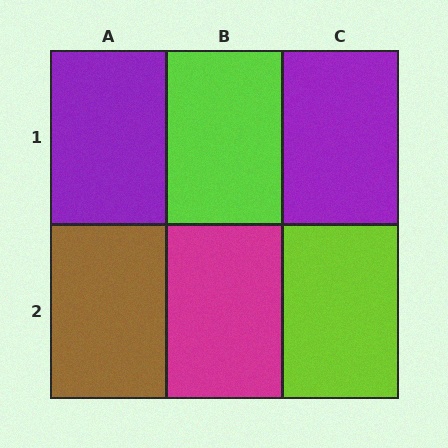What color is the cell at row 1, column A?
Purple.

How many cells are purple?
2 cells are purple.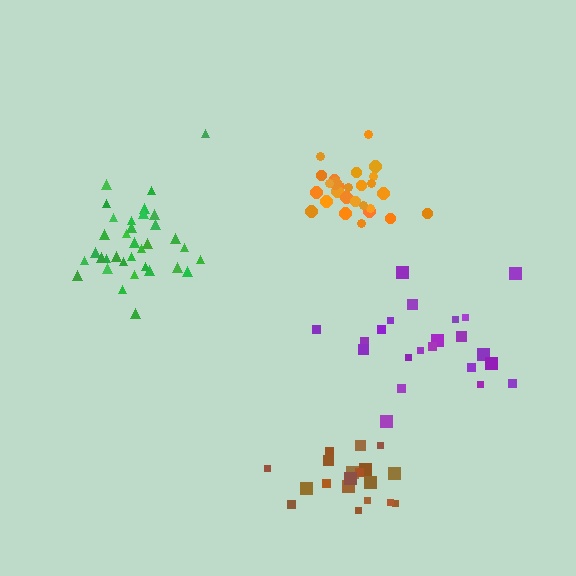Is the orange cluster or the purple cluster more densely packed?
Orange.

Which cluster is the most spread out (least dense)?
Purple.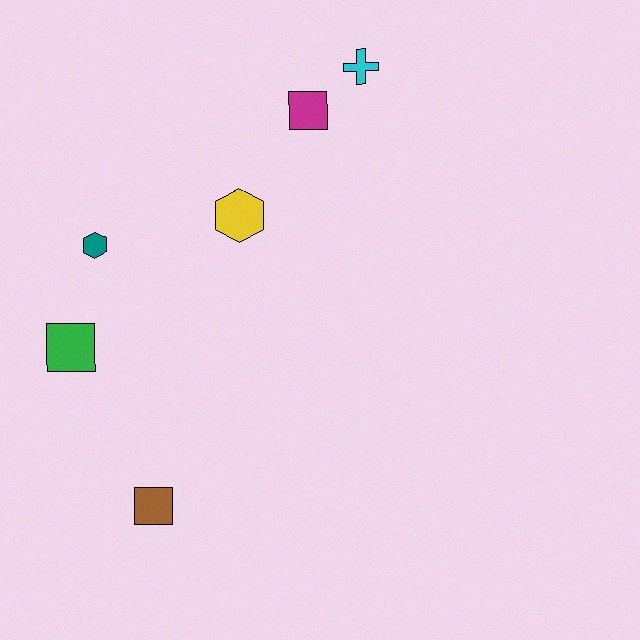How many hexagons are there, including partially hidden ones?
There are 2 hexagons.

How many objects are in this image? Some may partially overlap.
There are 6 objects.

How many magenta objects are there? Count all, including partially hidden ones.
There is 1 magenta object.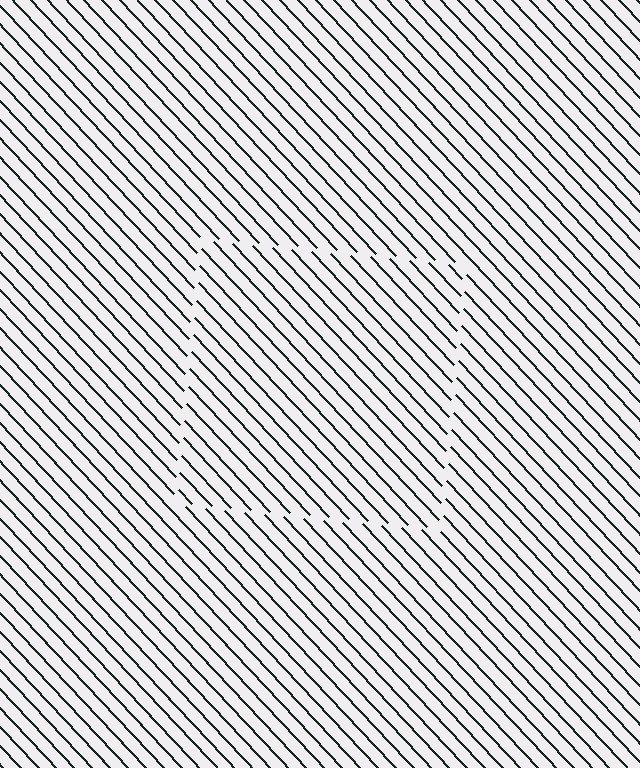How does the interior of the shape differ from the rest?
The interior of the shape contains the same grating, shifted by half a period — the contour is defined by the phase discontinuity where line-ends from the inner and outer gratings abut.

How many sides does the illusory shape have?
4 sides — the line-ends trace a square.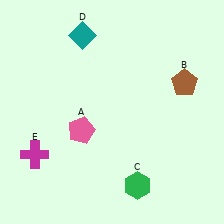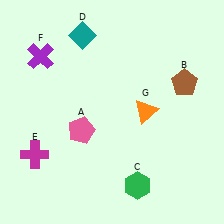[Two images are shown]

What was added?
A purple cross (F), an orange triangle (G) were added in Image 2.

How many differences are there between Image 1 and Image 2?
There are 2 differences between the two images.